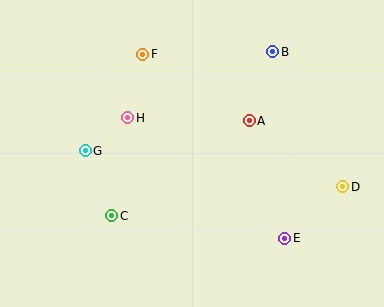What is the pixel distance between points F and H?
The distance between F and H is 65 pixels.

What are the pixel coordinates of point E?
Point E is at (285, 238).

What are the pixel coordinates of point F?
Point F is at (143, 54).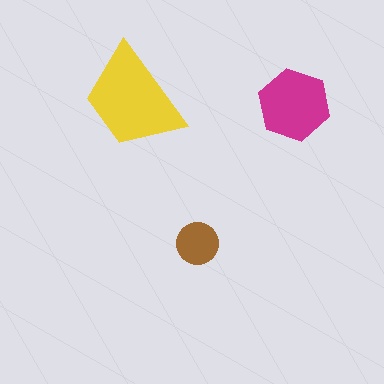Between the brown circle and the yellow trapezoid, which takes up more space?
The yellow trapezoid.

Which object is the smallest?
The brown circle.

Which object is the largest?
The yellow trapezoid.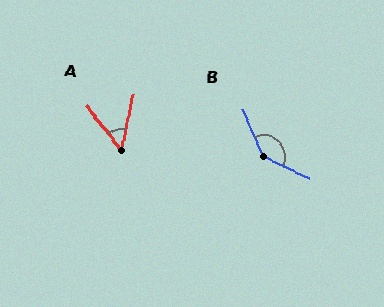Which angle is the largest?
B, at approximately 138 degrees.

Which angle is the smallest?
A, at approximately 50 degrees.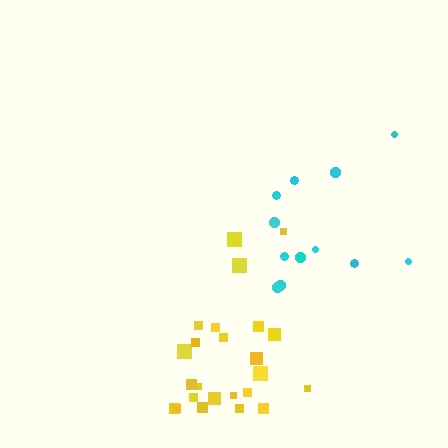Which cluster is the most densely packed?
Yellow.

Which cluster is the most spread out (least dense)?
Cyan.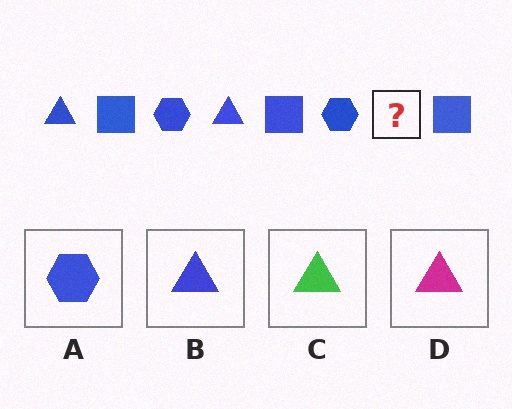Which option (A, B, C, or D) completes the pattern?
B.